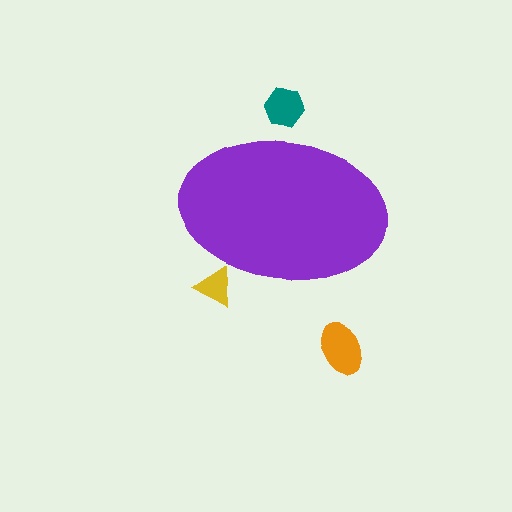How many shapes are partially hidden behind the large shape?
2 shapes are partially hidden.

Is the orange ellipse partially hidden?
No, the orange ellipse is fully visible.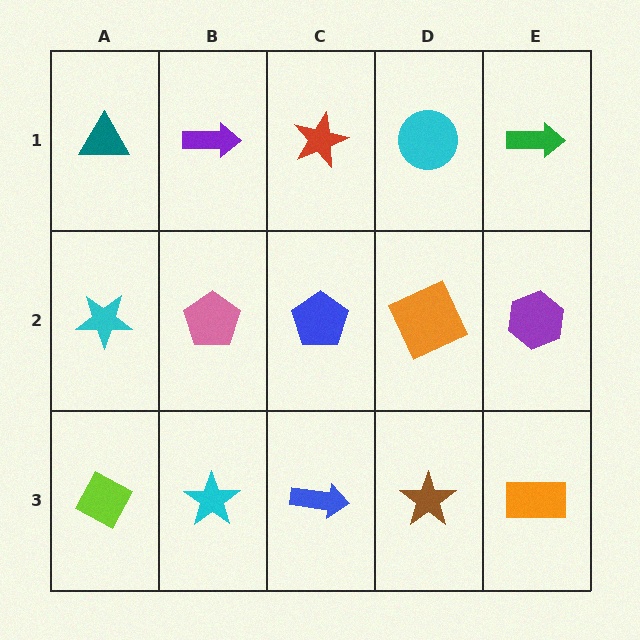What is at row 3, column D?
A brown star.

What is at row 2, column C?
A blue pentagon.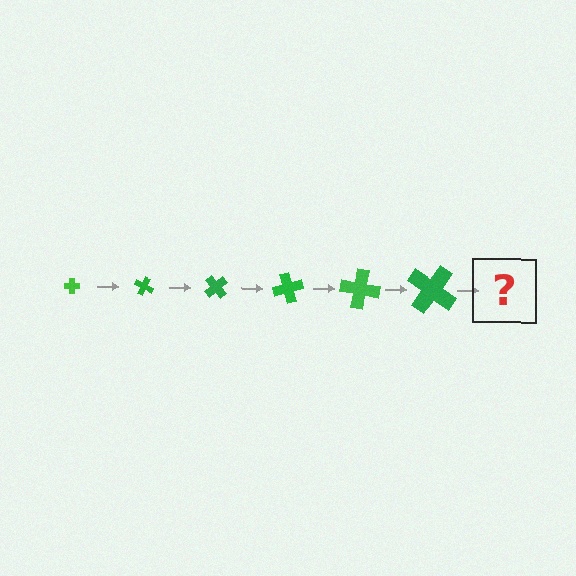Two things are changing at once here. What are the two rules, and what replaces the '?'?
The two rules are that the cross grows larger each step and it rotates 25 degrees each step. The '?' should be a cross, larger than the previous one and rotated 150 degrees from the start.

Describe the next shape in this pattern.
It should be a cross, larger than the previous one and rotated 150 degrees from the start.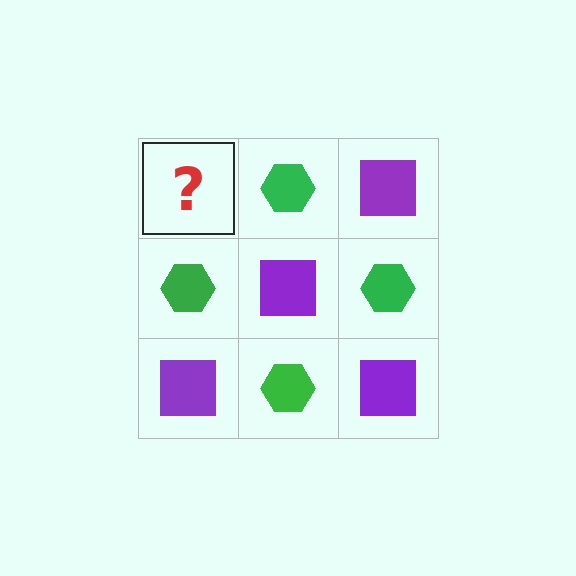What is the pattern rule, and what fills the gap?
The rule is that it alternates purple square and green hexagon in a checkerboard pattern. The gap should be filled with a purple square.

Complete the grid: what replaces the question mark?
The question mark should be replaced with a purple square.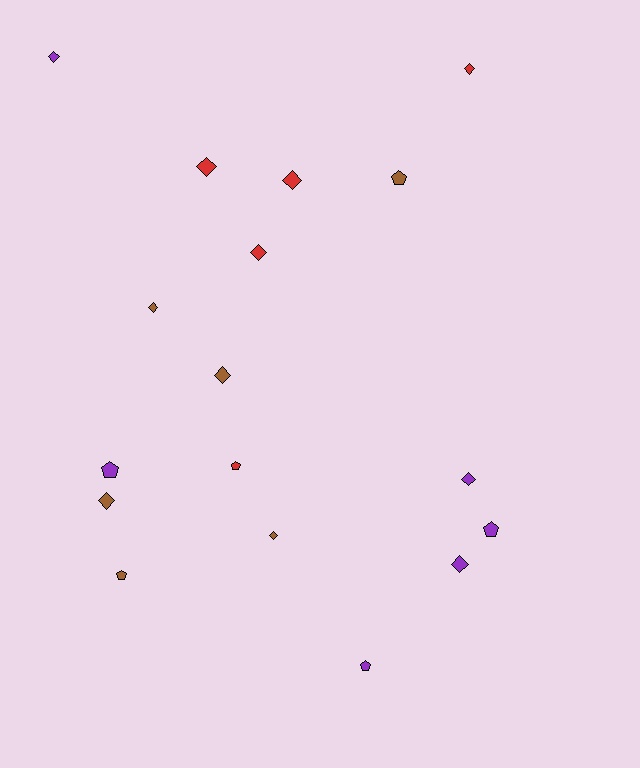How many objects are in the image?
There are 17 objects.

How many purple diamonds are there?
There are 3 purple diamonds.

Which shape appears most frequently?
Diamond, with 11 objects.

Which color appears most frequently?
Purple, with 6 objects.